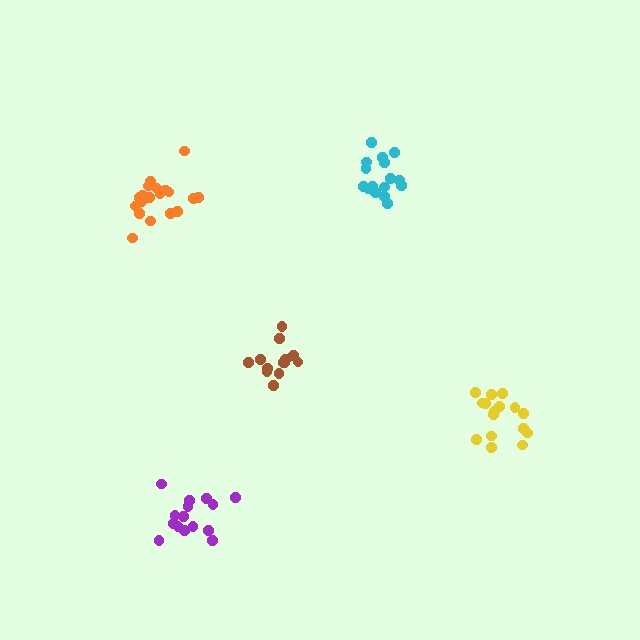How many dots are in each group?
Group 1: 13 dots, Group 2: 16 dots, Group 3: 15 dots, Group 4: 17 dots, Group 5: 19 dots (80 total).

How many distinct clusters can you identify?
There are 5 distinct clusters.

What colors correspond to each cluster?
The clusters are colored: brown, yellow, purple, cyan, orange.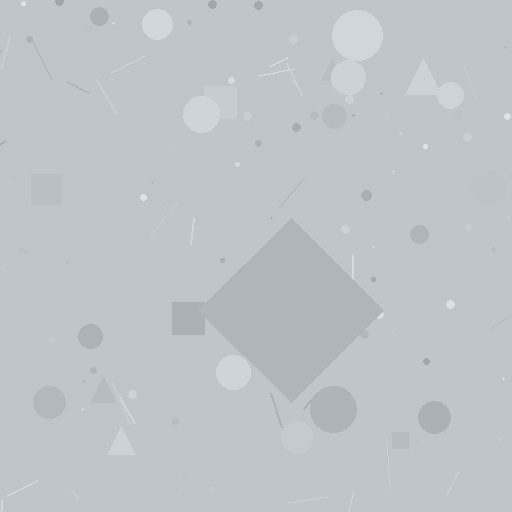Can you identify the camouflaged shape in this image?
The camouflaged shape is a diamond.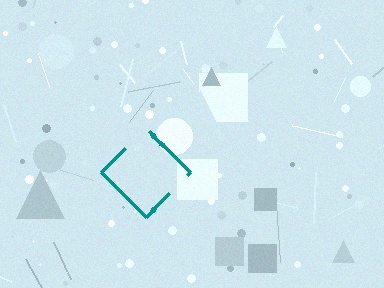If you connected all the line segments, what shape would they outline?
They would outline a diamond.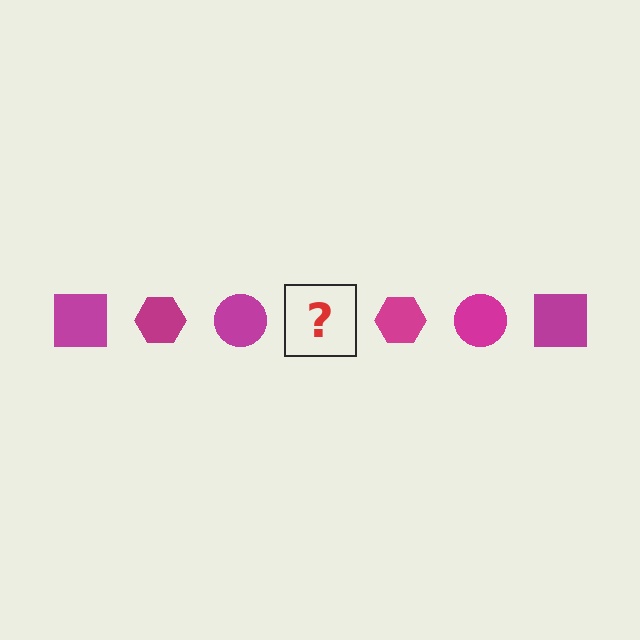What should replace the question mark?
The question mark should be replaced with a magenta square.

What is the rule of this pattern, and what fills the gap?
The rule is that the pattern cycles through square, hexagon, circle shapes in magenta. The gap should be filled with a magenta square.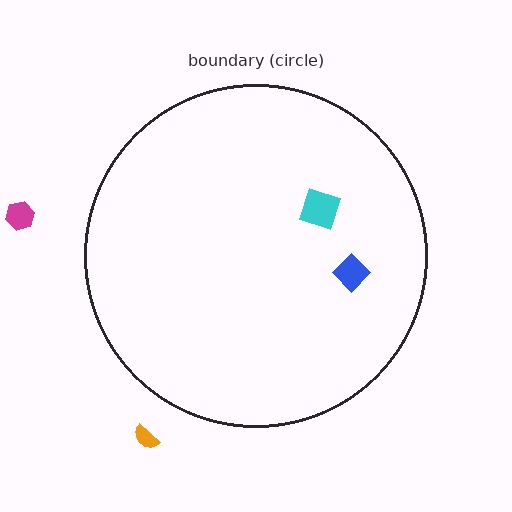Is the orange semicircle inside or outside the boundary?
Outside.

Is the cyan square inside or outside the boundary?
Inside.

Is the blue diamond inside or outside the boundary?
Inside.